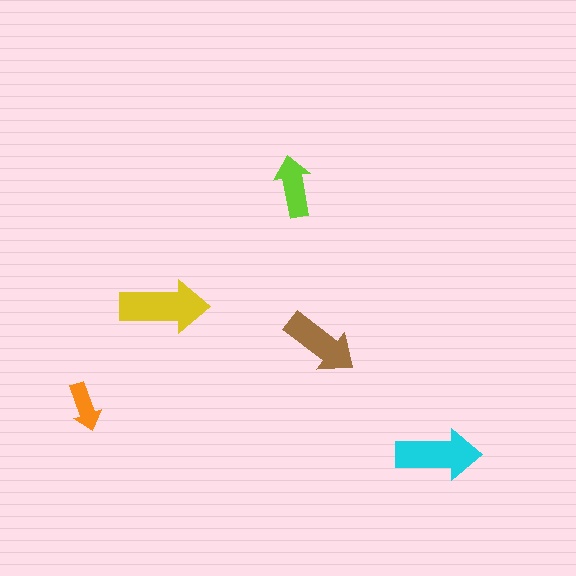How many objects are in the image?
There are 5 objects in the image.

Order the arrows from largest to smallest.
the yellow one, the cyan one, the brown one, the lime one, the orange one.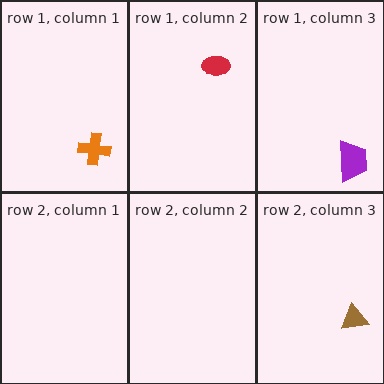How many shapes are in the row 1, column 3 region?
1.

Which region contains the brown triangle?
The row 2, column 3 region.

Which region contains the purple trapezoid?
The row 1, column 3 region.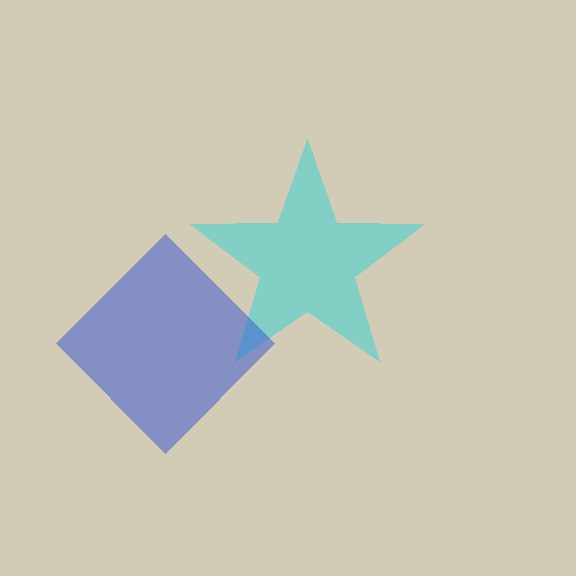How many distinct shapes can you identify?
There are 2 distinct shapes: a cyan star, a blue diamond.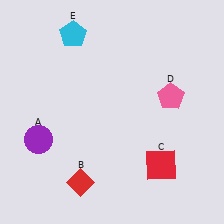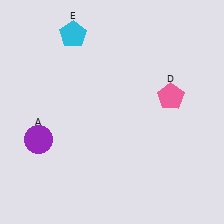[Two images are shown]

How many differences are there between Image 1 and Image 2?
There are 2 differences between the two images.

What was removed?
The red diamond (B), the red square (C) were removed in Image 2.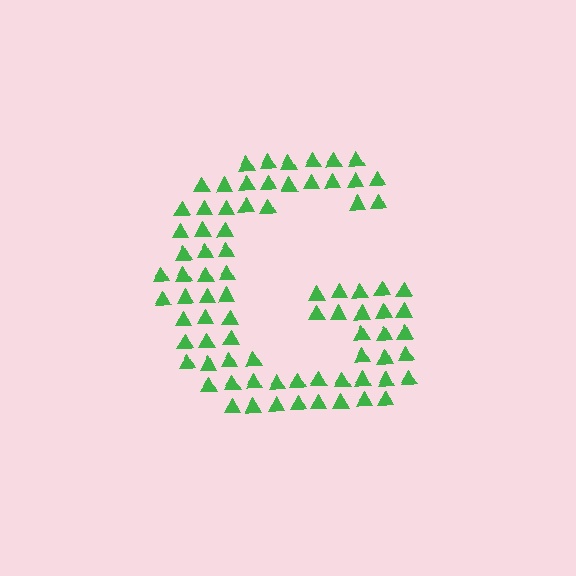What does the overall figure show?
The overall figure shows the letter G.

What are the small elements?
The small elements are triangles.